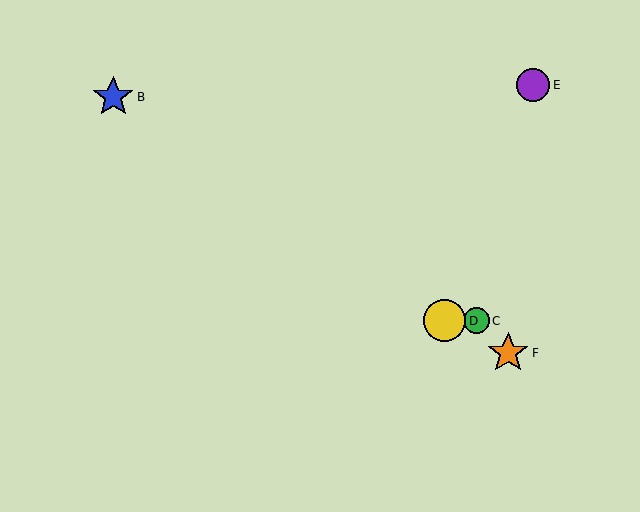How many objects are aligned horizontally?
3 objects (A, C, D) are aligned horizontally.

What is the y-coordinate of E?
Object E is at y≈85.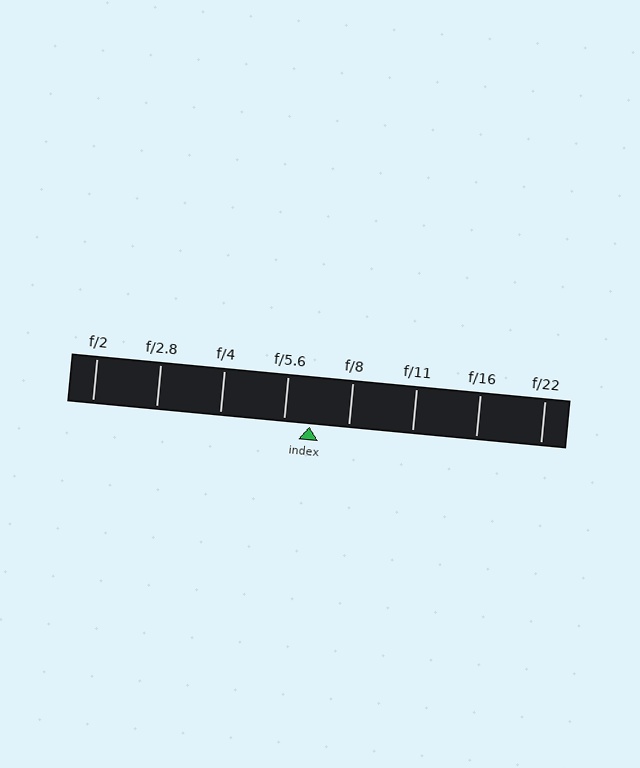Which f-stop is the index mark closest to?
The index mark is closest to f/5.6.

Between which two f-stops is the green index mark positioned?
The index mark is between f/5.6 and f/8.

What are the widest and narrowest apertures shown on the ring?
The widest aperture shown is f/2 and the narrowest is f/22.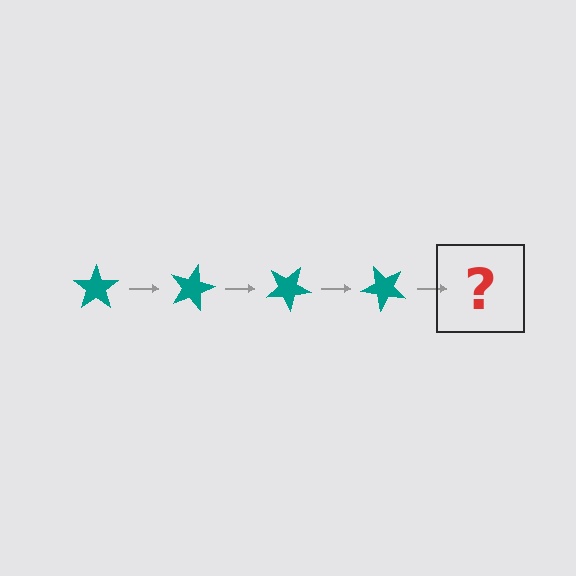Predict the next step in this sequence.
The next step is a teal star rotated 60 degrees.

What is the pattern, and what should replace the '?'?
The pattern is that the star rotates 15 degrees each step. The '?' should be a teal star rotated 60 degrees.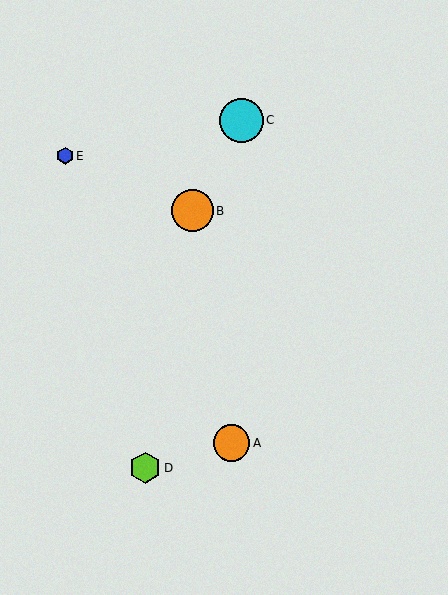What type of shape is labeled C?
Shape C is a cyan circle.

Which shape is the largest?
The cyan circle (labeled C) is the largest.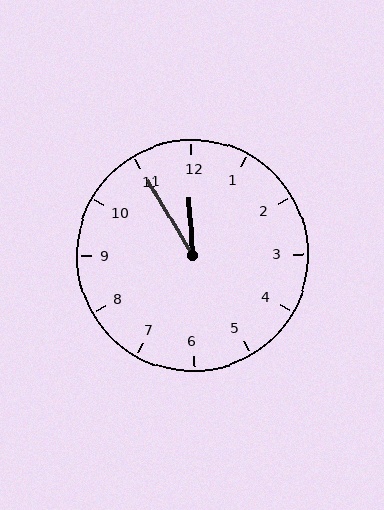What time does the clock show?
11:55.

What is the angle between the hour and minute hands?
Approximately 28 degrees.